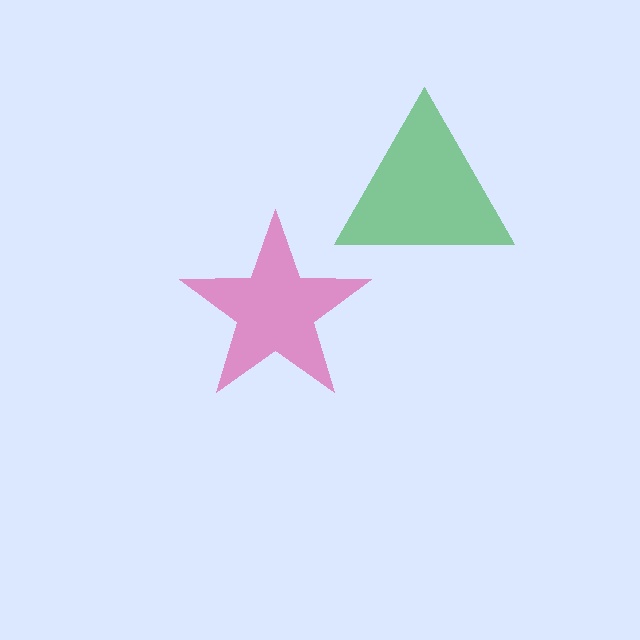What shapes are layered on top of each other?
The layered shapes are: a pink star, a green triangle.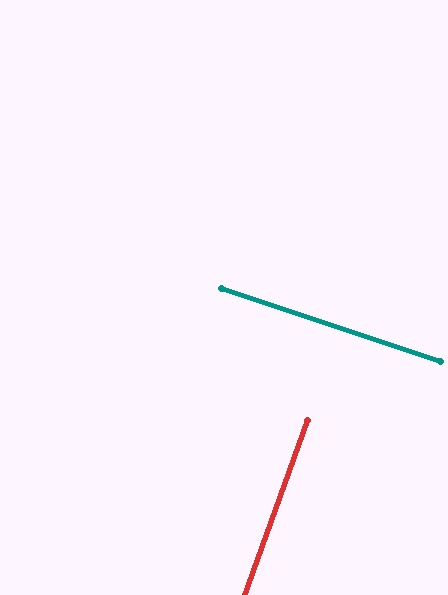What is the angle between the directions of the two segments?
Approximately 89 degrees.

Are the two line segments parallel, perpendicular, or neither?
Perpendicular — they meet at approximately 89°.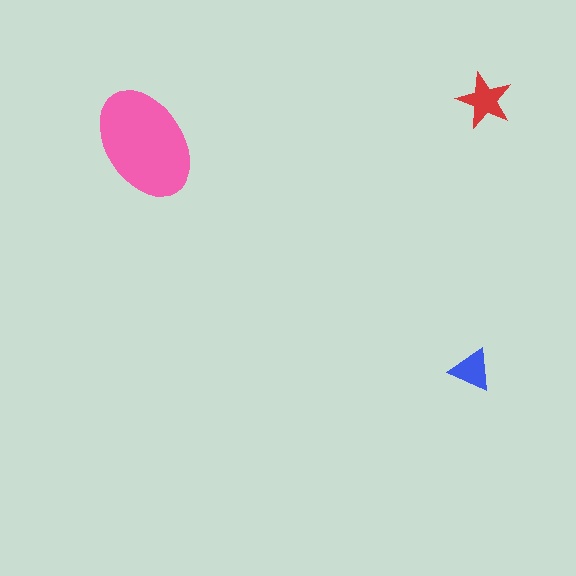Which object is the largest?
The pink ellipse.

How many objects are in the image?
There are 3 objects in the image.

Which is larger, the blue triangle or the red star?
The red star.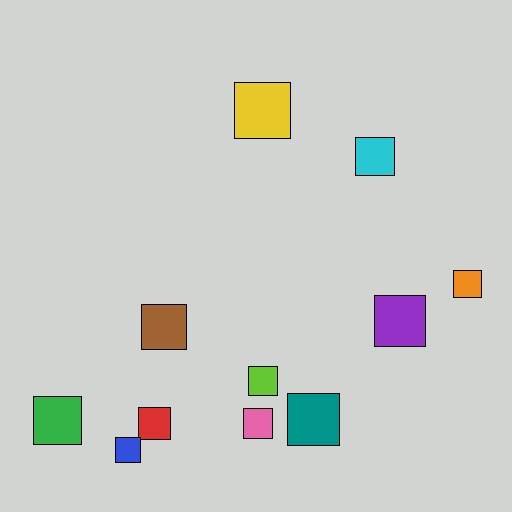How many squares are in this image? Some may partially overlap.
There are 11 squares.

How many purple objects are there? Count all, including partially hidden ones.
There is 1 purple object.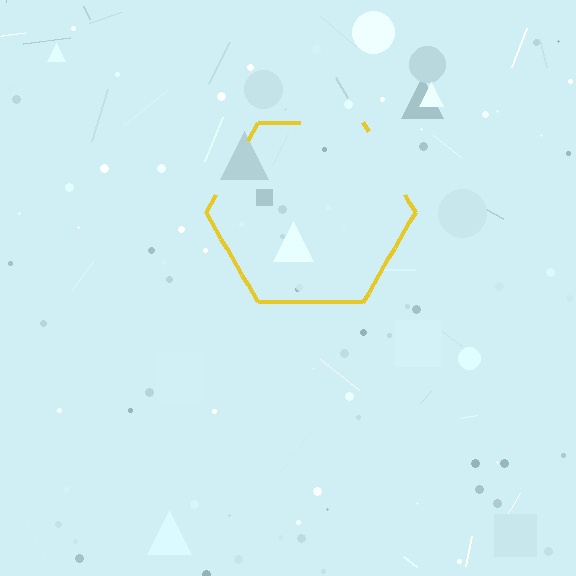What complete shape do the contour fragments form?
The contour fragments form a hexagon.